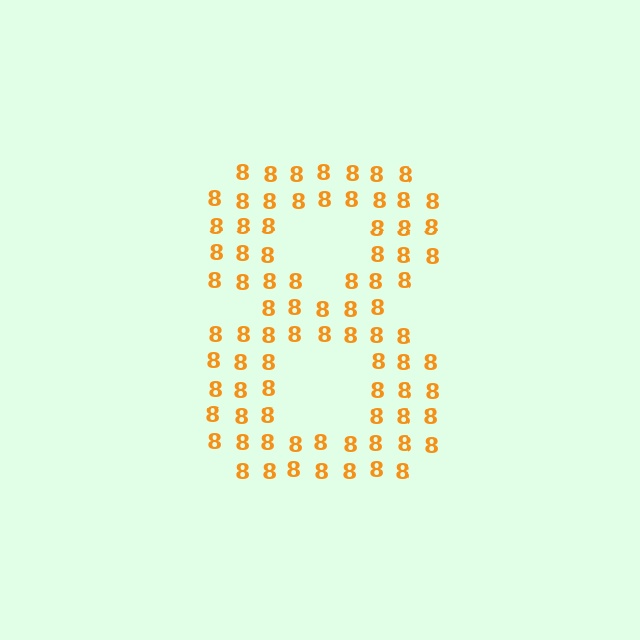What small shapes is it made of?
It is made of small digit 8's.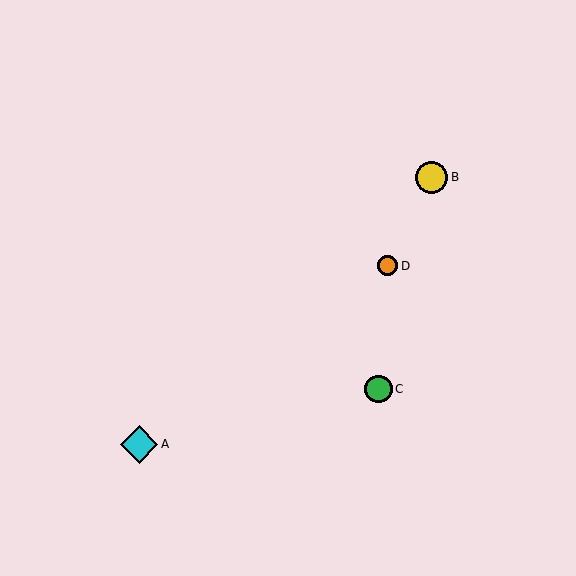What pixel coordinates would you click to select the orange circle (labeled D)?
Click at (388, 266) to select the orange circle D.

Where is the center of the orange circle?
The center of the orange circle is at (388, 266).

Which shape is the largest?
The cyan diamond (labeled A) is the largest.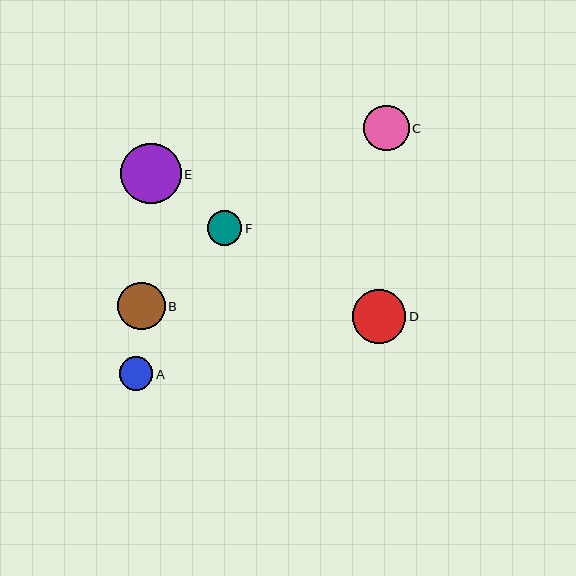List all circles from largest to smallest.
From largest to smallest: E, D, B, C, F, A.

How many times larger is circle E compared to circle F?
Circle E is approximately 1.7 times the size of circle F.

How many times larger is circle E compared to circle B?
Circle E is approximately 1.3 times the size of circle B.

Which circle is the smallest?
Circle A is the smallest with a size of approximately 33 pixels.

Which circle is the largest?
Circle E is the largest with a size of approximately 61 pixels.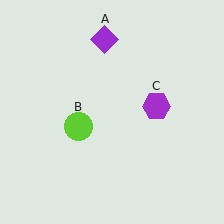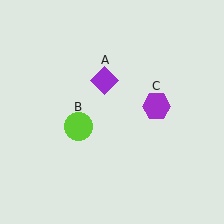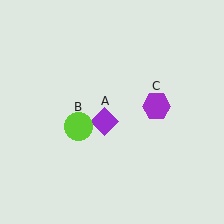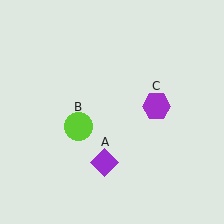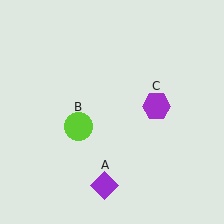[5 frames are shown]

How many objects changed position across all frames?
1 object changed position: purple diamond (object A).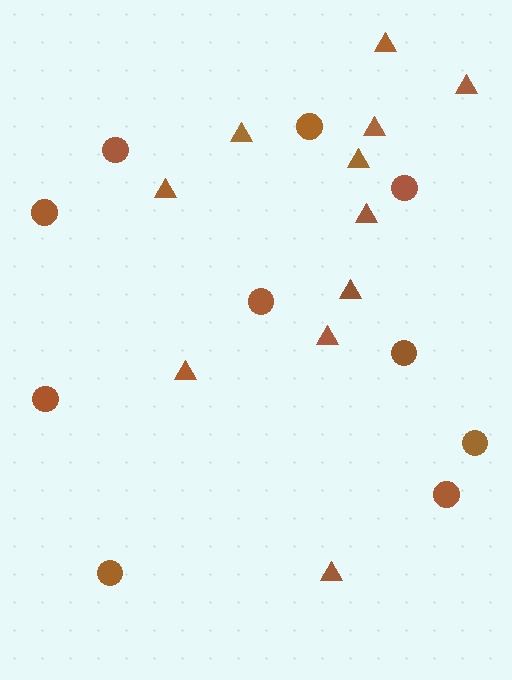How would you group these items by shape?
There are 2 groups: one group of triangles (11) and one group of circles (10).